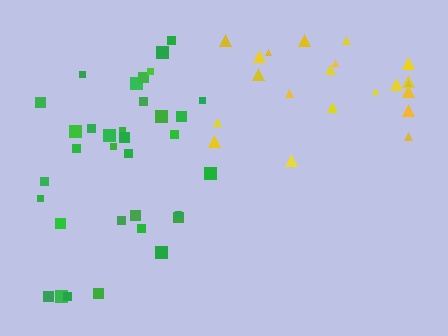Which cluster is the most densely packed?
Green.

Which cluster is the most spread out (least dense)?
Yellow.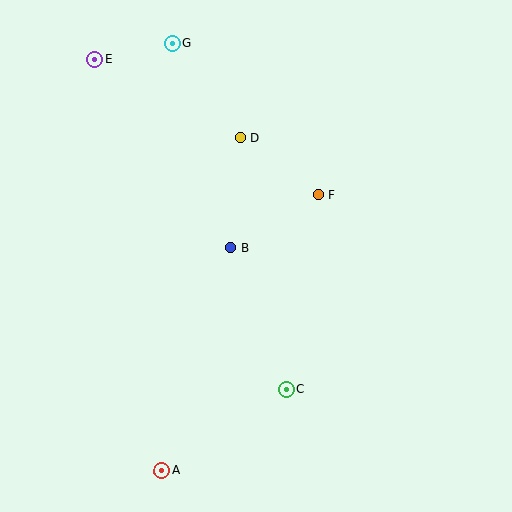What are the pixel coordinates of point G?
Point G is at (172, 44).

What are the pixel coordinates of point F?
Point F is at (318, 194).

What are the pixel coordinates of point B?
Point B is at (231, 248).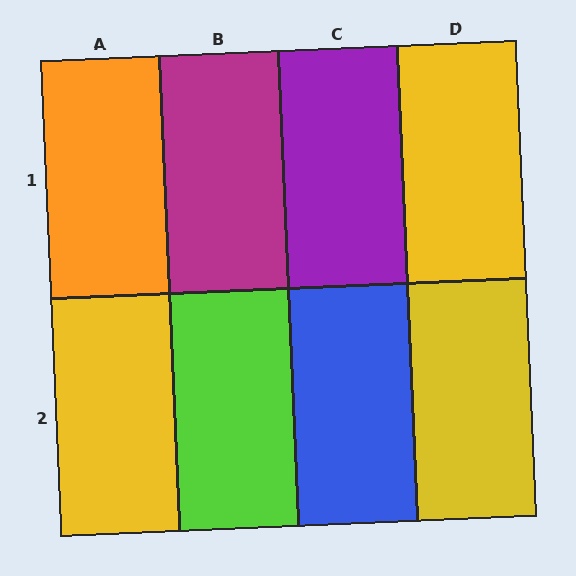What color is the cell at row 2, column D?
Yellow.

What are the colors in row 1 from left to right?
Orange, magenta, purple, yellow.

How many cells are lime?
1 cell is lime.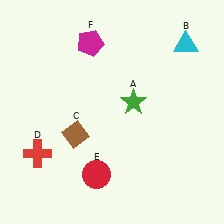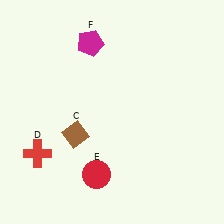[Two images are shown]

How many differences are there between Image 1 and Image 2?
There are 2 differences between the two images.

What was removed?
The cyan triangle (B), the green star (A) were removed in Image 2.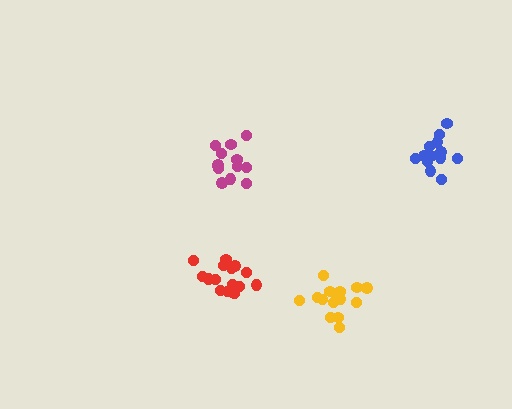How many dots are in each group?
Group 1: 14 dots, Group 2: 13 dots, Group 3: 15 dots, Group 4: 17 dots (59 total).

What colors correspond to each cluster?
The clusters are colored: blue, magenta, yellow, red.